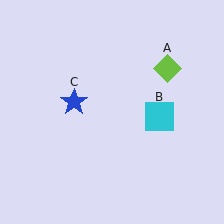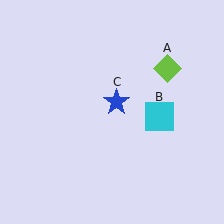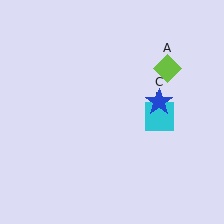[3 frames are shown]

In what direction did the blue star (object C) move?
The blue star (object C) moved right.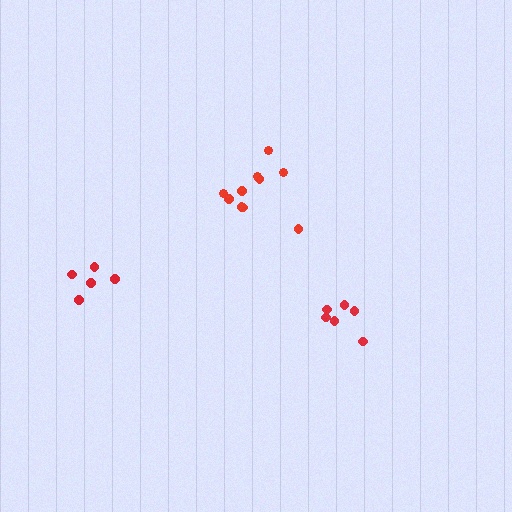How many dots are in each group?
Group 1: 6 dots, Group 2: 10 dots, Group 3: 5 dots (21 total).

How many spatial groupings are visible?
There are 3 spatial groupings.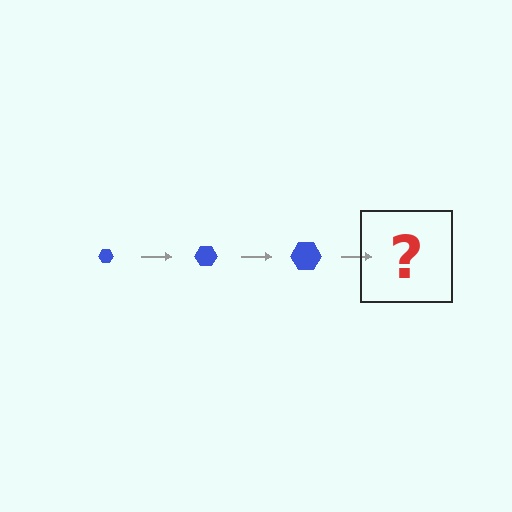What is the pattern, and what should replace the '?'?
The pattern is that the hexagon gets progressively larger each step. The '?' should be a blue hexagon, larger than the previous one.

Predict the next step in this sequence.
The next step is a blue hexagon, larger than the previous one.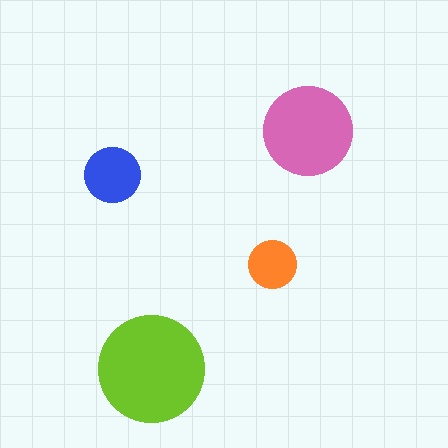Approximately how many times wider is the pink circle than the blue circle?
About 1.5 times wider.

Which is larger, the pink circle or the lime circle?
The lime one.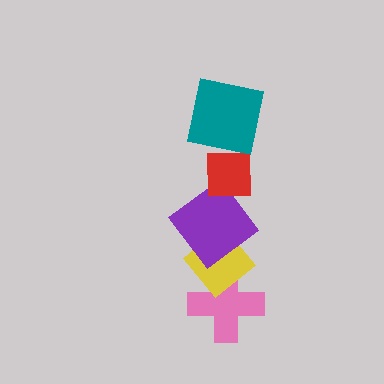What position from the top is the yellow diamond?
The yellow diamond is 4th from the top.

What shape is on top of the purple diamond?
The red square is on top of the purple diamond.